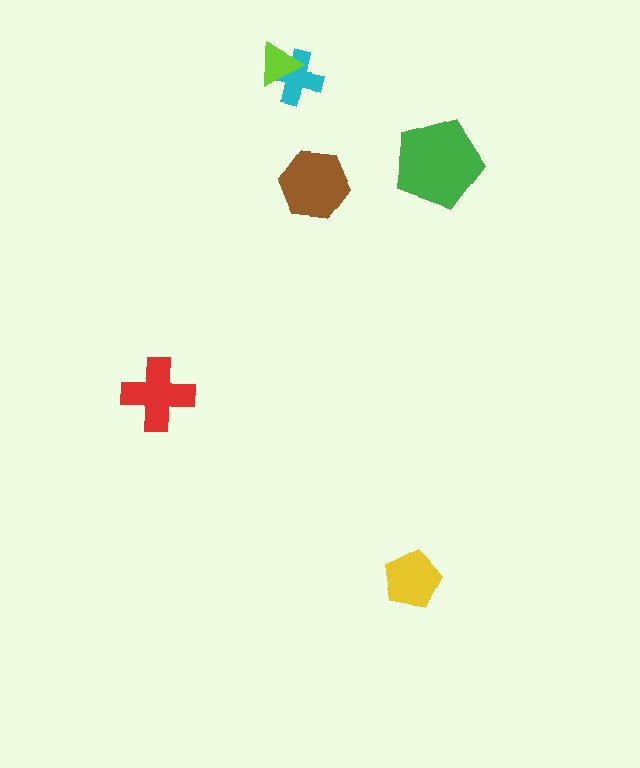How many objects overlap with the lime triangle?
1 object overlaps with the lime triangle.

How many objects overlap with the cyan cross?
1 object overlaps with the cyan cross.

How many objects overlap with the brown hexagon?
0 objects overlap with the brown hexagon.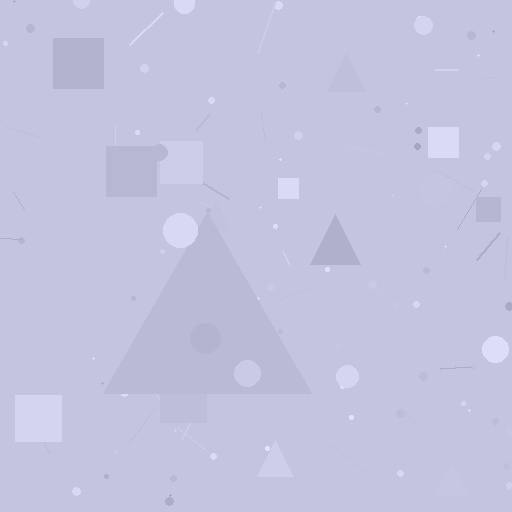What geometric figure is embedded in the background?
A triangle is embedded in the background.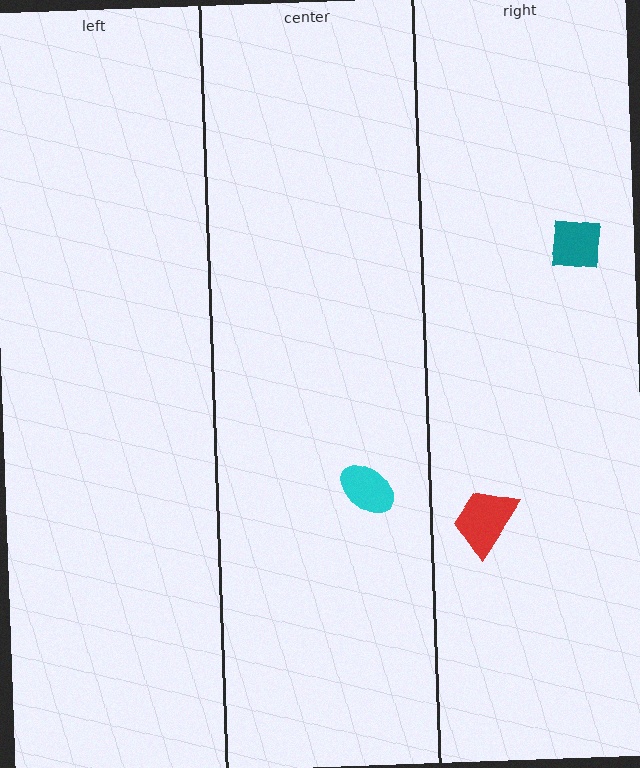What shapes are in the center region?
The cyan ellipse.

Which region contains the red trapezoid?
The right region.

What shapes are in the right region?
The teal square, the red trapezoid.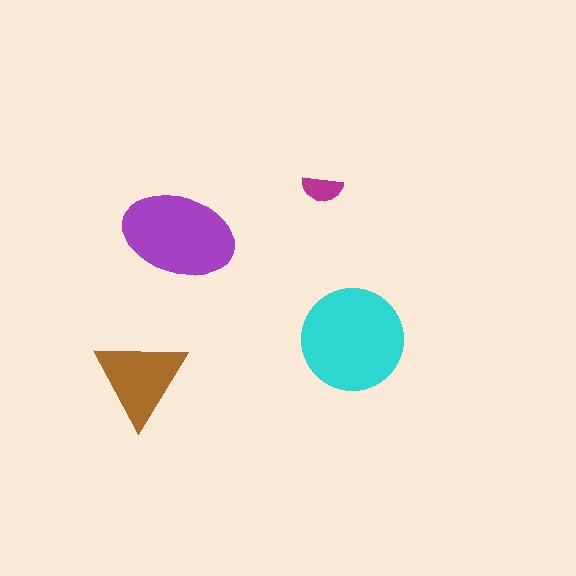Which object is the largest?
The cyan circle.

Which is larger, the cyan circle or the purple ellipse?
The cyan circle.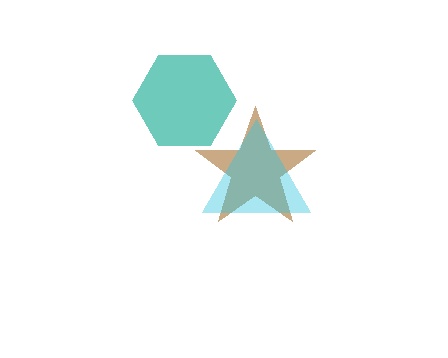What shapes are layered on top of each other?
The layered shapes are: a teal hexagon, a brown star, a cyan triangle.